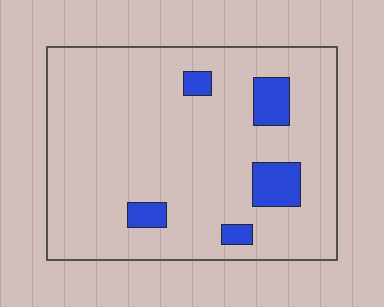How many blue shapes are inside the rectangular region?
5.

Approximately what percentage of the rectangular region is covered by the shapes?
Approximately 10%.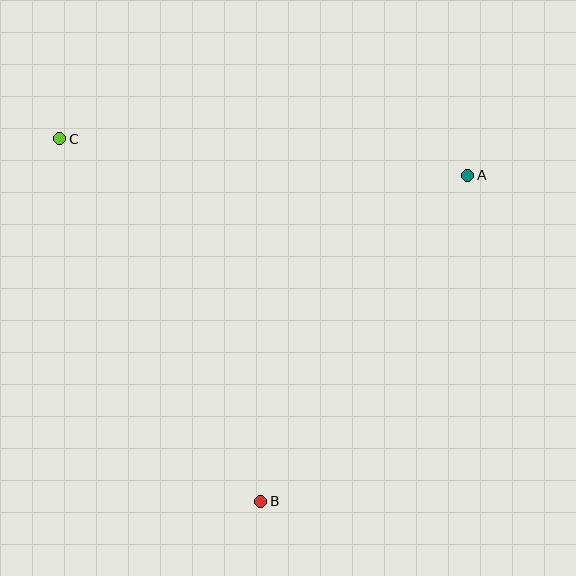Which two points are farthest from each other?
Points B and C are farthest from each other.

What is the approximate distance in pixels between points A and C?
The distance between A and C is approximately 410 pixels.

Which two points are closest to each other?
Points A and B are closest to each other.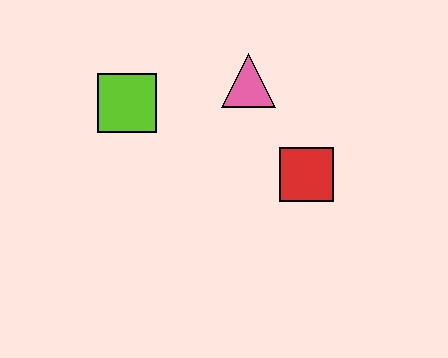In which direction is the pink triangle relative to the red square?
The pink triangle is above the red square.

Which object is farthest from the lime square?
The red square is farthest from the lime square.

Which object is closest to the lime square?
The pink triangle is closest to the lime square.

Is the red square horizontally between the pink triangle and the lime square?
No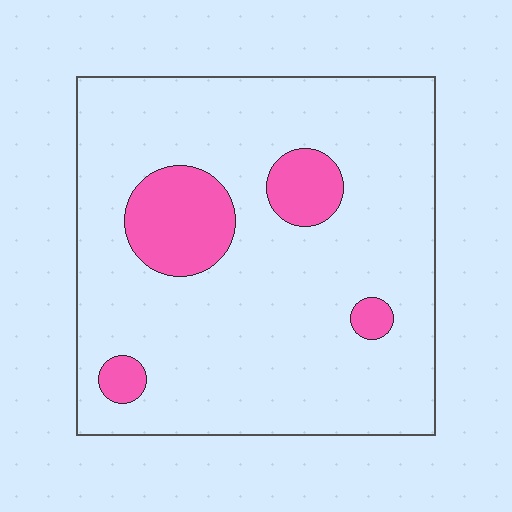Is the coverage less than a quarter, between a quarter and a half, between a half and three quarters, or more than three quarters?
Less than a quarter.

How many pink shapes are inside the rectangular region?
4.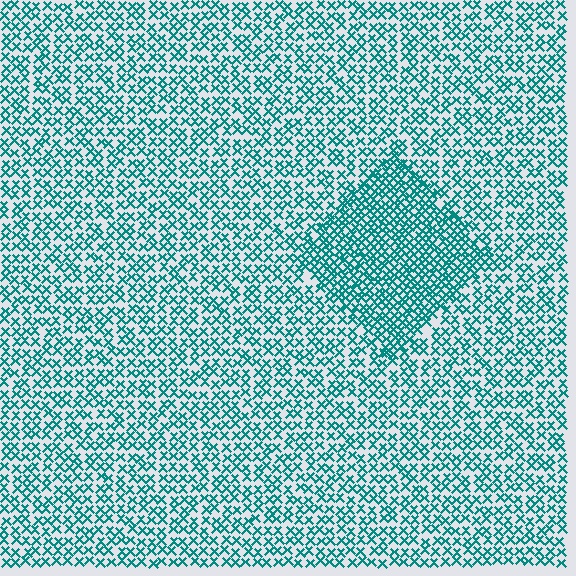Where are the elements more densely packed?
The elements are more densely packed inside the diamond boundary.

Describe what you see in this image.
The image contains small teal elements arranged at two different densities. A diamond-shaped region is visible where the elements are more densely packed than the surrounding area.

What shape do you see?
I see a diamond.